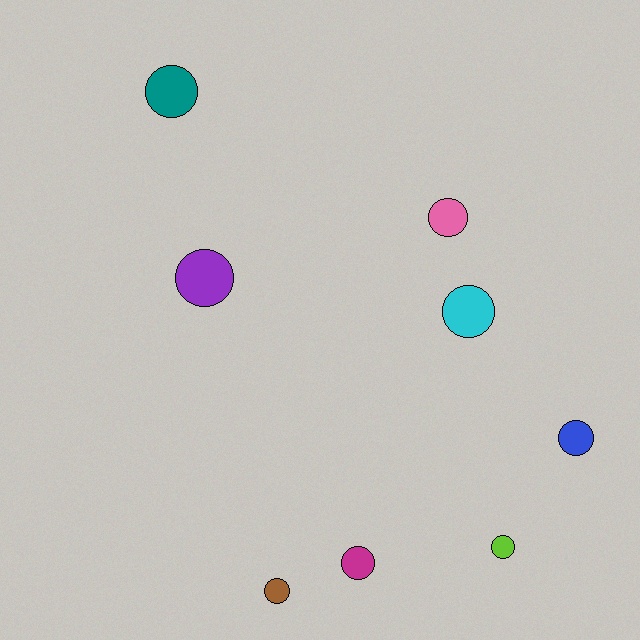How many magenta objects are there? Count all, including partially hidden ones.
There is 1 magenta object.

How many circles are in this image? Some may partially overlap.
There are 8 circles.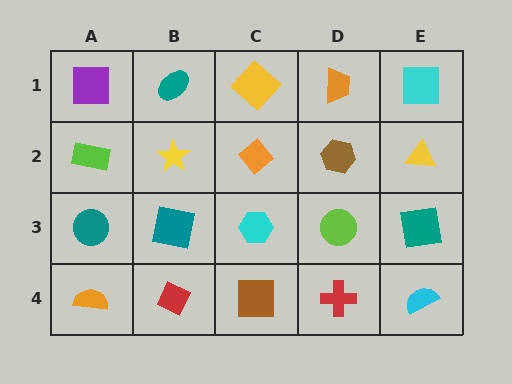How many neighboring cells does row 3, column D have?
4.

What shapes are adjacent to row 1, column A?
A lime rectangle (row 2, column A), a teal ellipse (row 1, column B).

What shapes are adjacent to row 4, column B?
A teal square (row 3, column B), an orange semicircle (row 4, column A), a brown square (row 4, column C).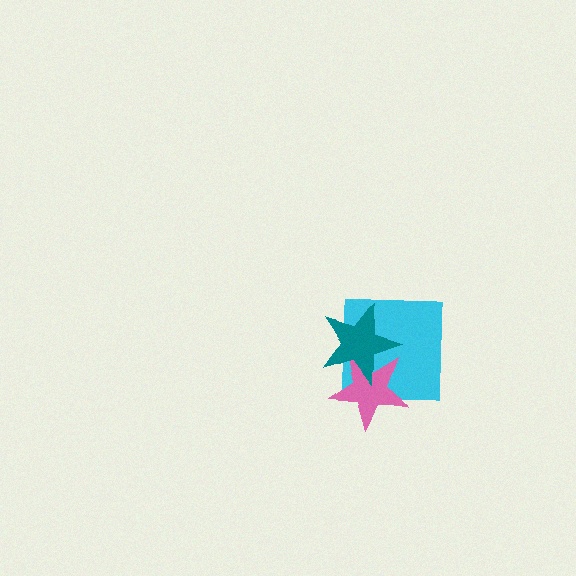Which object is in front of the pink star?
The teal star is in front of the pink star.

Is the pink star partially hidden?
Yes, it is partially covered by another shape.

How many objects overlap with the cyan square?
2 objects overlap with the cyan square.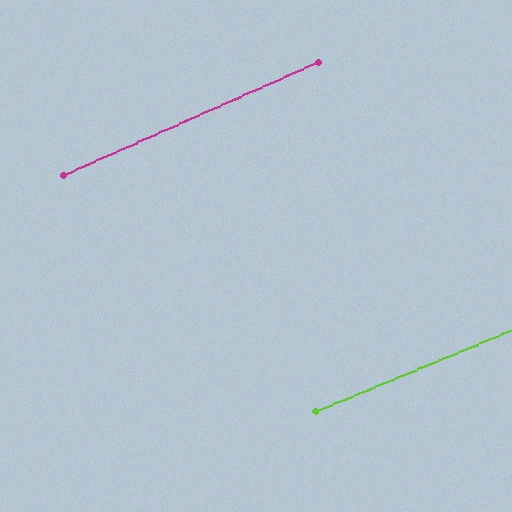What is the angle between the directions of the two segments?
Approximately 1 degree.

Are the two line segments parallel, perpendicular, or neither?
Parallel — their directions differ by only 1.2°.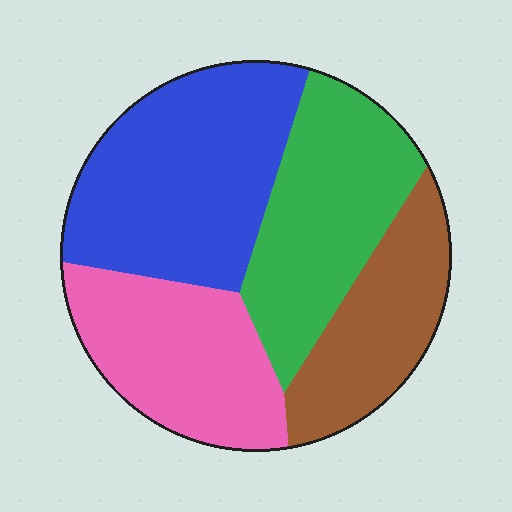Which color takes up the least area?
Brown, at roughly 20%.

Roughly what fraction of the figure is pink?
Pink takes up about one quarter (1/4) of the figure.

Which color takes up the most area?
Blue, at roughly 30%.